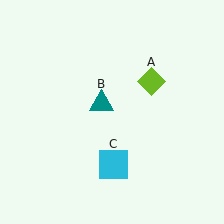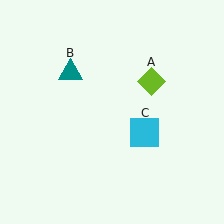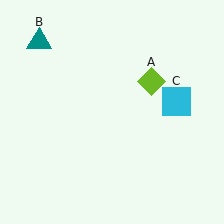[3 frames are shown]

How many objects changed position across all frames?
2 objects changed position: teal triangle (object B), cyan square (object C).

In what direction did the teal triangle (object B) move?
The teal triangle (object B) moved up and to the left.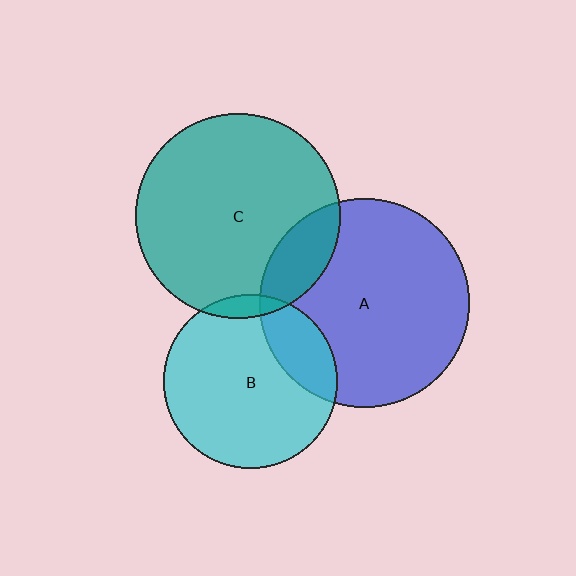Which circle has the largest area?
Circle A (blue).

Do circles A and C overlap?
Yes.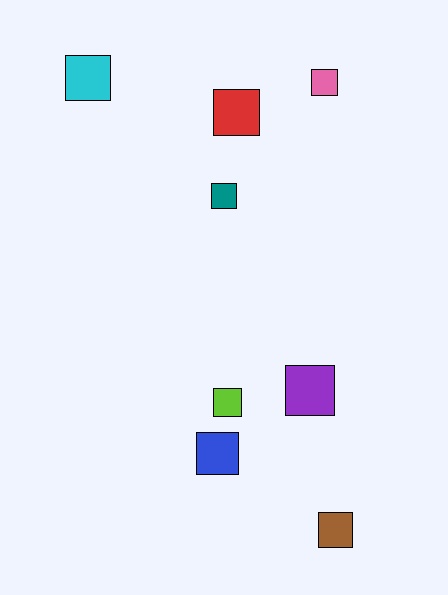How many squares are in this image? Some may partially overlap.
There are 8 squares.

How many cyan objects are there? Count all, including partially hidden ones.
There is 1 cyan object.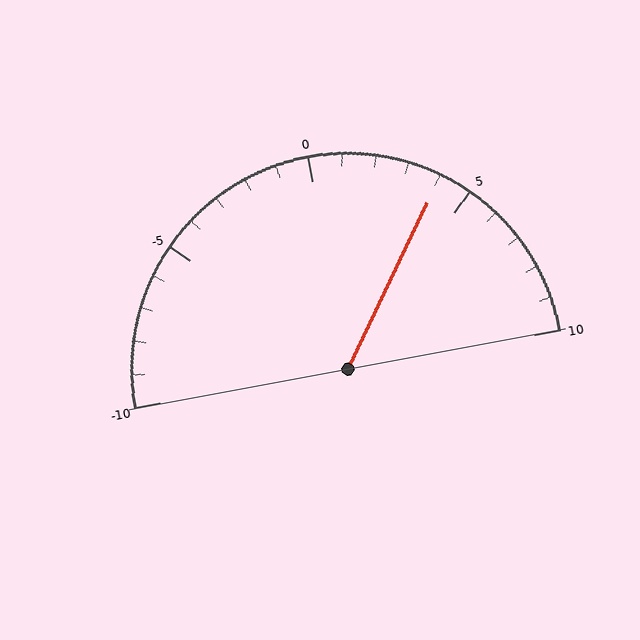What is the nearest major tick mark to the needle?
The nearest major tick mark is 5.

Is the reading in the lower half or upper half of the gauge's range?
The reading is in the upper half of the range (-10 to 10).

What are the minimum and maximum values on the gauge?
The gauge ranges from -10 to 10.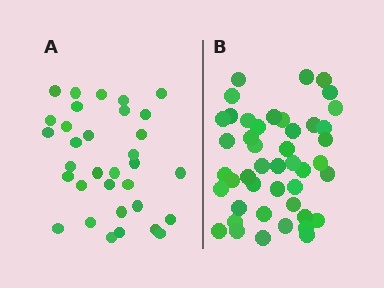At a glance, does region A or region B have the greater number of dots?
Region B (the right region) has more dots.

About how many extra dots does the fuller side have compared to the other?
Region B has roughly 12 or so more dots than region A.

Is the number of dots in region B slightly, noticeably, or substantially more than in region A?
Region B has noticeably more, but not dramatically so. The ratio is roughly 1.4 to 1.